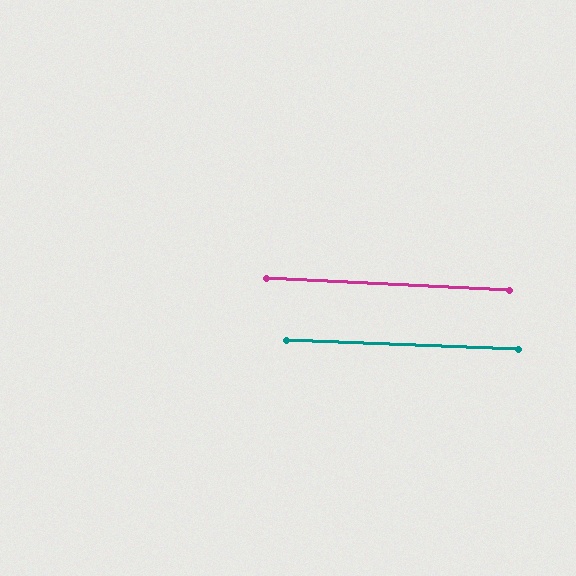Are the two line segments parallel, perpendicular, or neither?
Parallel — their directions differ by only 0.6°.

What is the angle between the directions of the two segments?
Approximately 1 degree.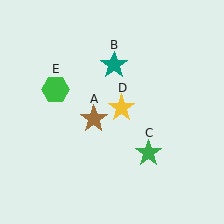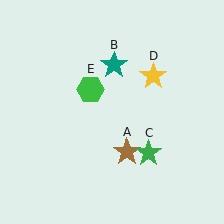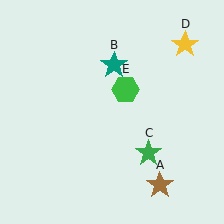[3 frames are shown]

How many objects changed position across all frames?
3 objects changed position: brown star (object A), yellow star (object D), green hexagon (object E).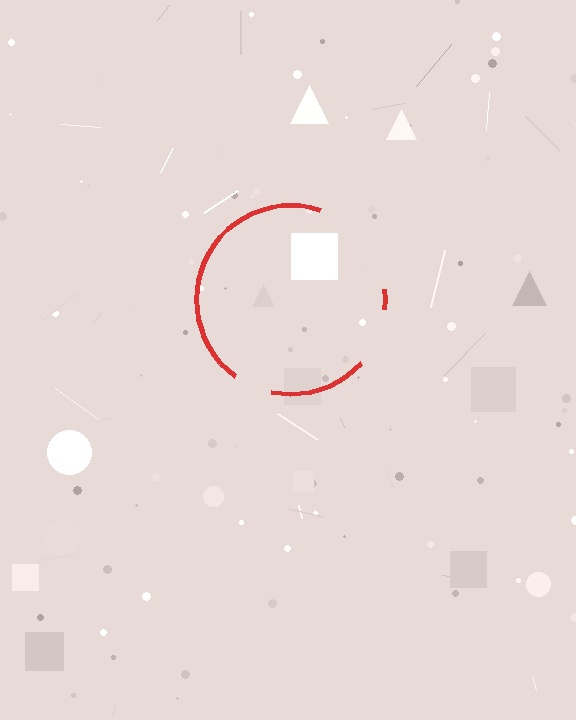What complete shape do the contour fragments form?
The contour fragments form a circle.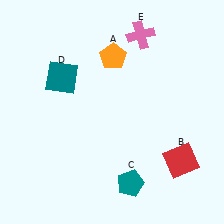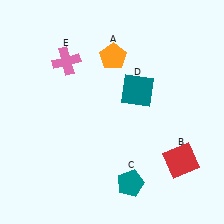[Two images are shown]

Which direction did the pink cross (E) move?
The pink cross (E) moved left.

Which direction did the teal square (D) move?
The teal square (D) moved right.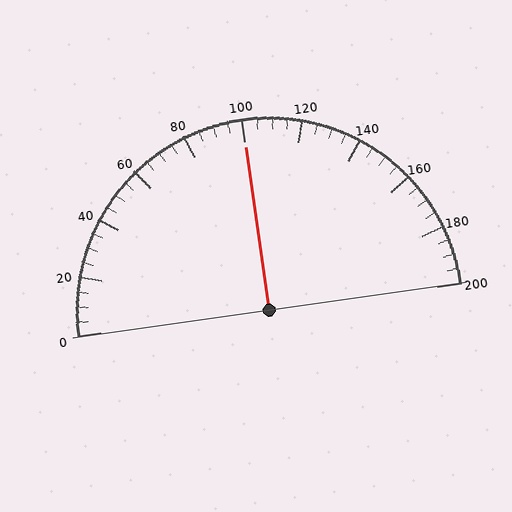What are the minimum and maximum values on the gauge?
The gauge ranges from 0 to 200.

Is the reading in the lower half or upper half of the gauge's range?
The reading is in the upper half of the range (0 to 200).